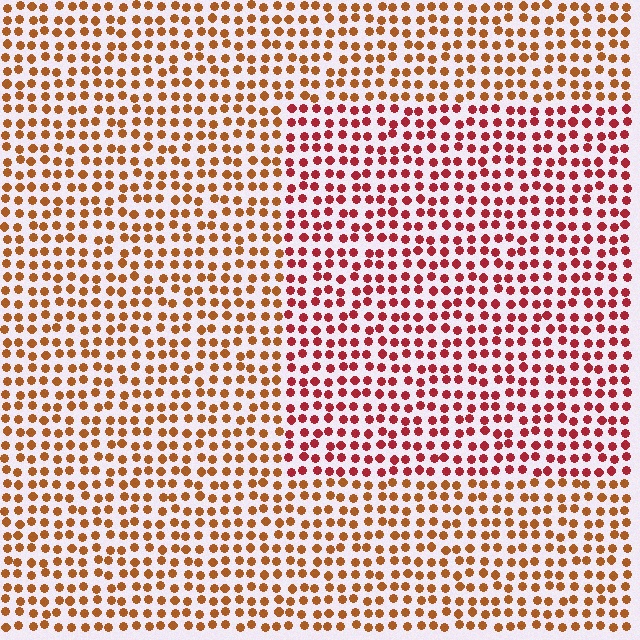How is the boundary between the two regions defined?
The boundary is defined purely by a slight shift in hue (about 33 degrees). Spacing, size, and orientation are identical on both sides.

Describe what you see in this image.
The image is filled with small brown elements in a uniform arrangement. A rectangle-shaped region is visible where the elements are tinted to a slightly different hue, forming a subtle color boundary.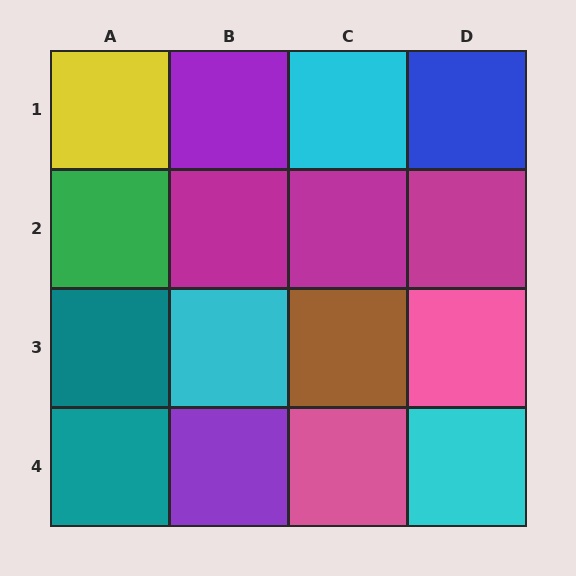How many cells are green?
1 cell is green.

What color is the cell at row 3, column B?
Cyan.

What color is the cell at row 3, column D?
Pink.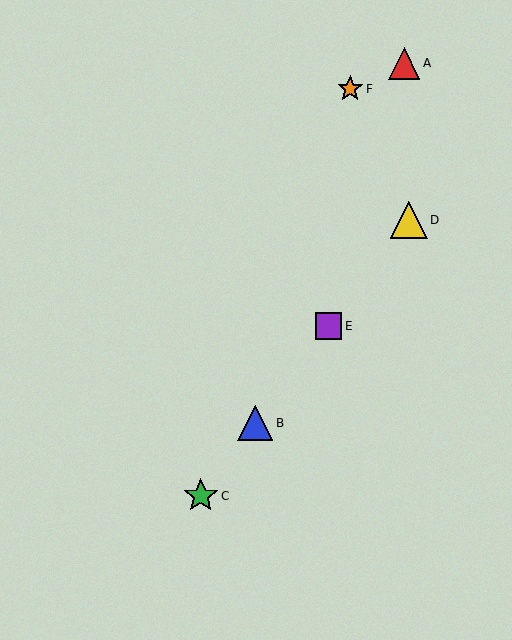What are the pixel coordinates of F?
Object F is at (350, 89).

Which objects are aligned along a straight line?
Objects B, C, D, E are aligned along a straight line.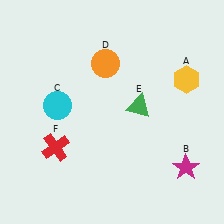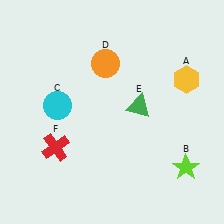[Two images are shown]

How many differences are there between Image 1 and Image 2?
There is 1 difference between the two images.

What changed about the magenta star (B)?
In Image 1, B is magenta. In Image 2, it changed to lime.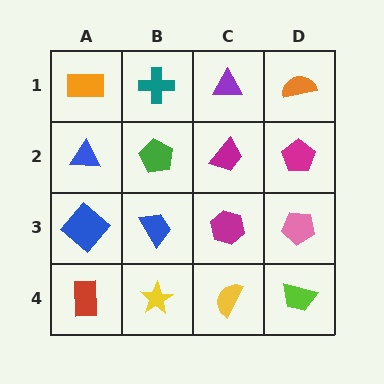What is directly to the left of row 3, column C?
A blue trapezoid.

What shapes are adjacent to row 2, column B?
A teal cross (row 1, column B), a blue trapezoid (row 3, column B), a blue triangle (row 2, column A), a magenta trapezoid (row 2, column C).